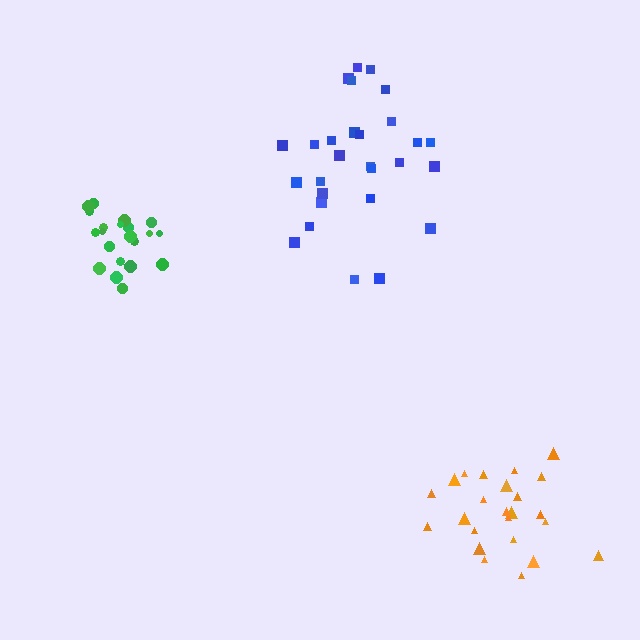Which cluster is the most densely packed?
Green.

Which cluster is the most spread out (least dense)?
Blue.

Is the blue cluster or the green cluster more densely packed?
Green.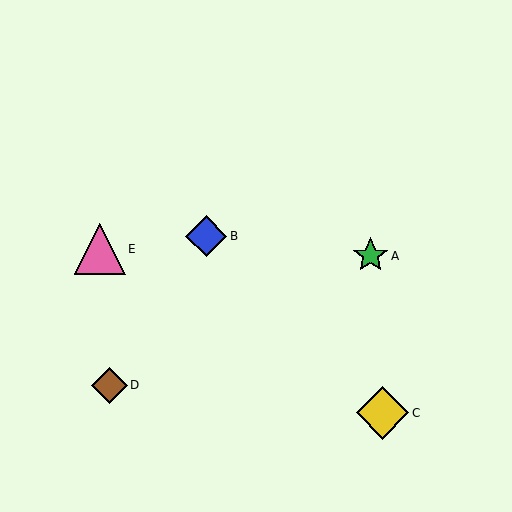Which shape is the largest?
The yellow diamond (labeled C) is the largest.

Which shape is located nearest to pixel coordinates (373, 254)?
The green star (labeled A) at (370, 256) is nearest to that location.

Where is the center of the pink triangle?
The center of the pink triangle is at (100, 249).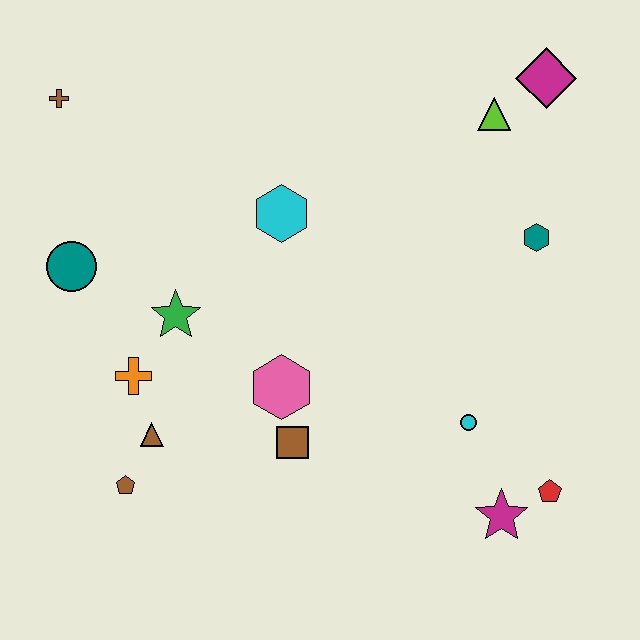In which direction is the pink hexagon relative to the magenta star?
The pink hexagon is to the left of the magenta star.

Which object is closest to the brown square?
The pink hexagon is closest to the brown square.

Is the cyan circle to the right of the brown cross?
Yes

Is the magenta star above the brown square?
No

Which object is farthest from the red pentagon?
The brown cross is farthest from the red pentagon.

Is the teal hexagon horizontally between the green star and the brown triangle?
No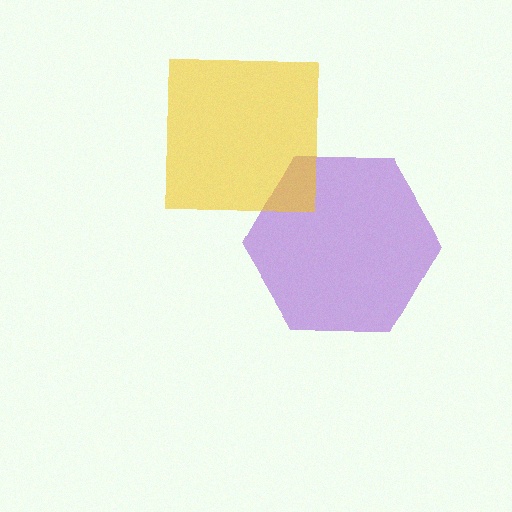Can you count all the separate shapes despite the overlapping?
Yes, there are 2 separate shapes.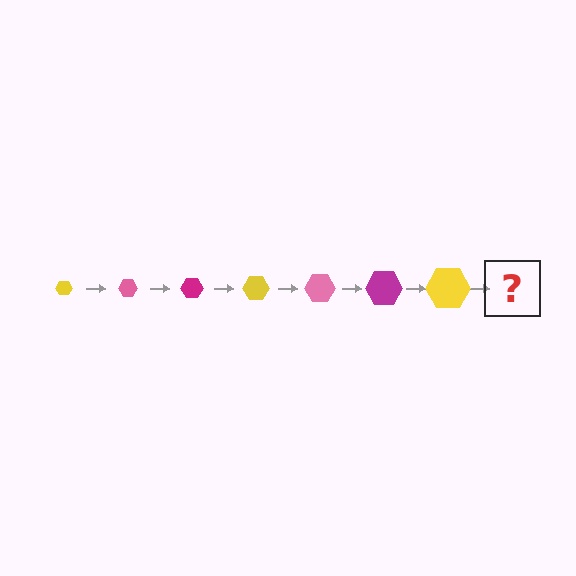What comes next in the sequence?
The next element should be a pink hexagon, larger than the previous one.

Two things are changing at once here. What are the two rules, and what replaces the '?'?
The two rules are that the hexagon grows larger each step and the color cycles through yellow, pink, and magenta. The '?' should be a pink hexagon, larger than the previous one.